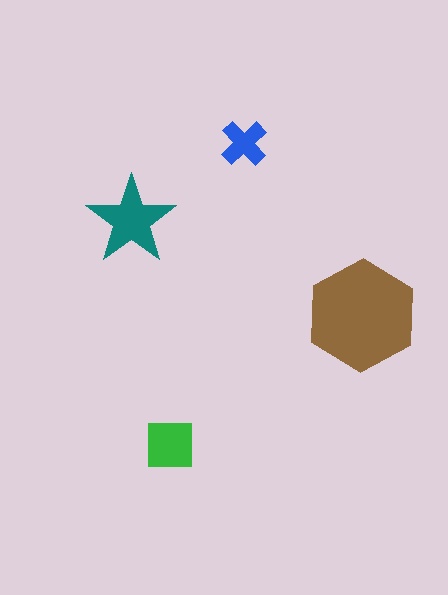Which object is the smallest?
The blue cross.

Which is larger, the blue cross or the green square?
The green square.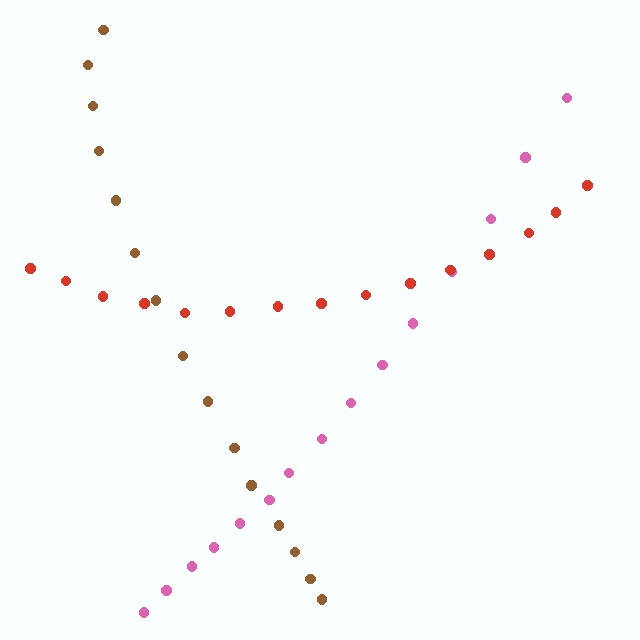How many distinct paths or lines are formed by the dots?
There are 3 distinct paths.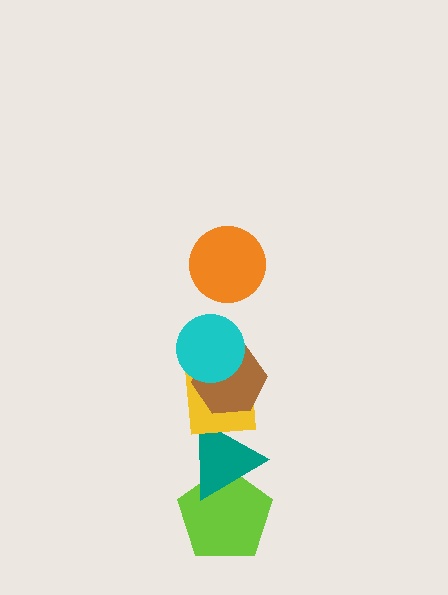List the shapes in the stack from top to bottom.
From top to bottom: the orange circle, the cyan circle, the brown hexagon, the yellow square, the teal triangle, the lime pentagon.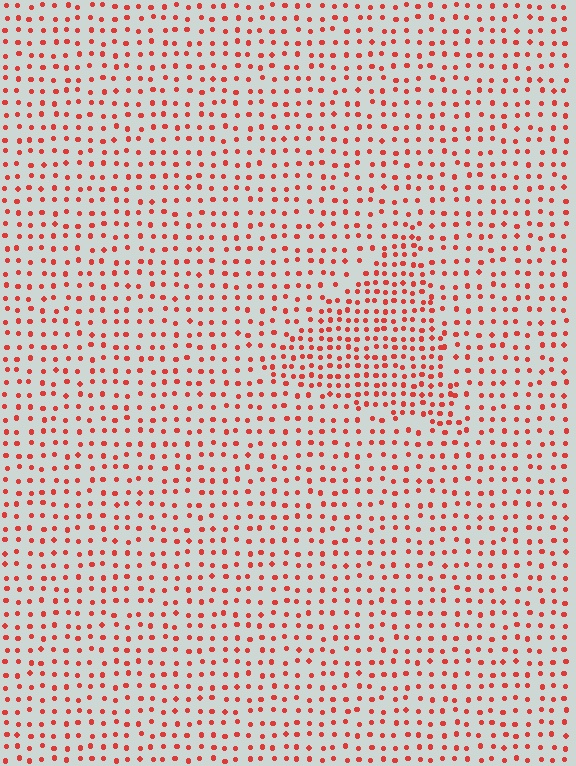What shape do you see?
I see a triangle.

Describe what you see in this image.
The image contains small red elements arranged at two different densities. A triangle-shaped region is visible where the elements are more densely packed than the surrounding area.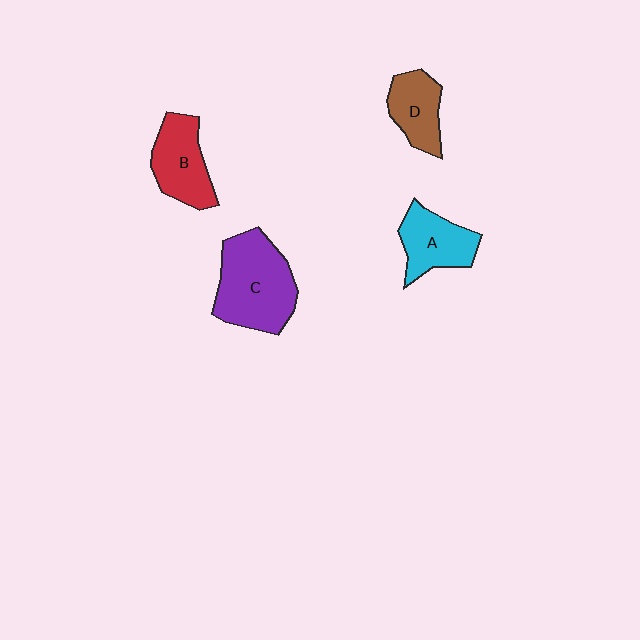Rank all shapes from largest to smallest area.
From largest to smallest: C (purple), B (red), A (cyan), D (brown).